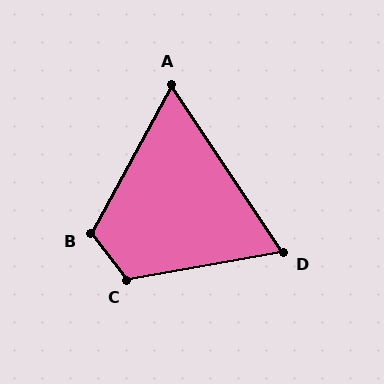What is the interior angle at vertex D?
Approximately 66 degrees (acute).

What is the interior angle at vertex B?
Approximately 114 degrees (obtuse).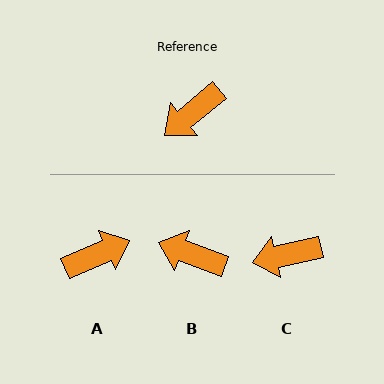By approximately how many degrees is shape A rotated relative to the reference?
Approximately 164 degrees counter-clockwise.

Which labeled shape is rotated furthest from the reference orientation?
A, about 164 degrees away.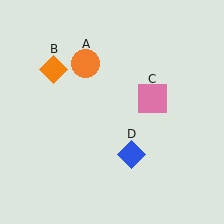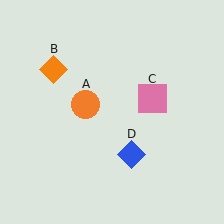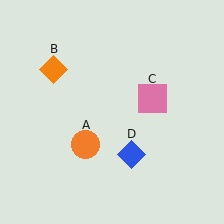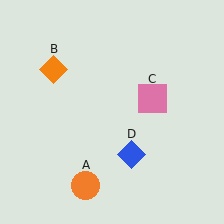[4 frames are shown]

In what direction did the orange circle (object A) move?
The orange circle (object A) moved down.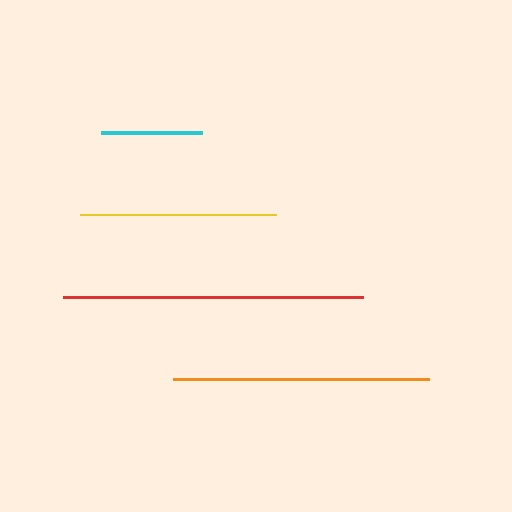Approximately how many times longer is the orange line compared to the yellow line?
The orange line is approximately 1.3 times the length of the yellow line.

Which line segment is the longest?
The red line is the longest at approximately 300 pixels.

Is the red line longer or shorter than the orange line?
The red line is longer than the orange line.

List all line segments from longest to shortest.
From longest to shortest: red, orange, yellow, cyan.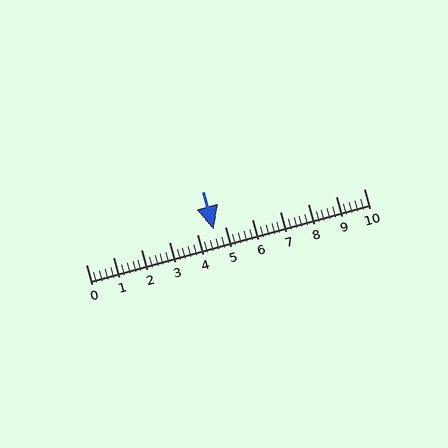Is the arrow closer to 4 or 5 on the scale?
The arrow is closer to 5.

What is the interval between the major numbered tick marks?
The major tick marks are spaced 1 units apart.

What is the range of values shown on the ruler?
The ruler shows values from 0 to 10.